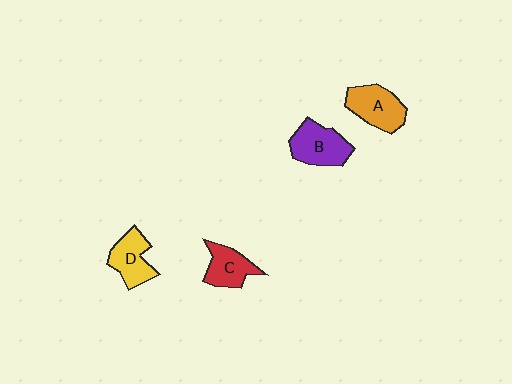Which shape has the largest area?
Shape B (purple).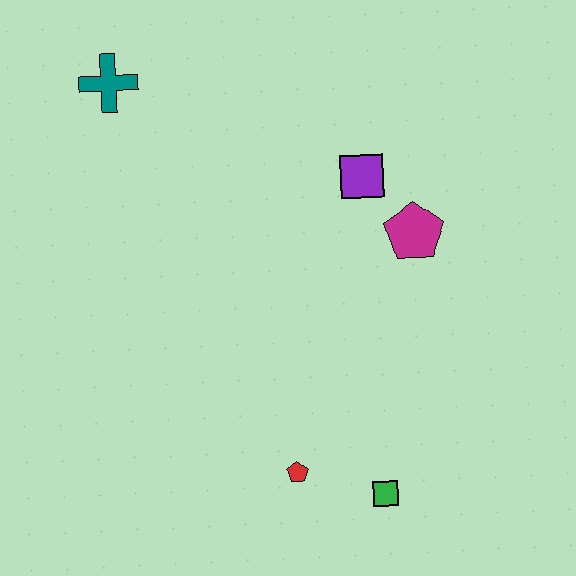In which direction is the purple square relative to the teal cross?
The purple square is to the right of the teal cross.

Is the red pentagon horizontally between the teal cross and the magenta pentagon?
Yes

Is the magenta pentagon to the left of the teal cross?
No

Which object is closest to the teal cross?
The purple square is closest to the teal cross.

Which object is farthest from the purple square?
The green square is farthest from the purple square.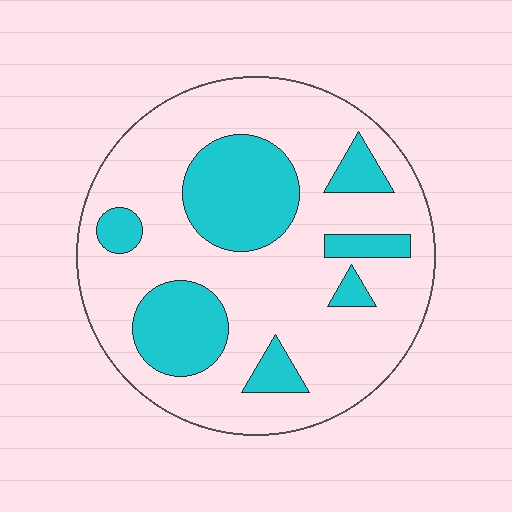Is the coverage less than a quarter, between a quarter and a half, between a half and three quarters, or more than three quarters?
Between a quarter and a half.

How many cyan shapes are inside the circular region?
7.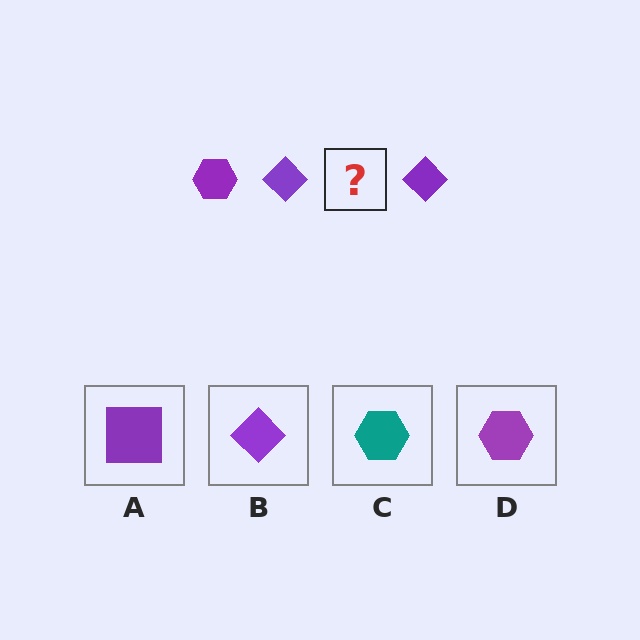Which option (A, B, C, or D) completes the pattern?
D.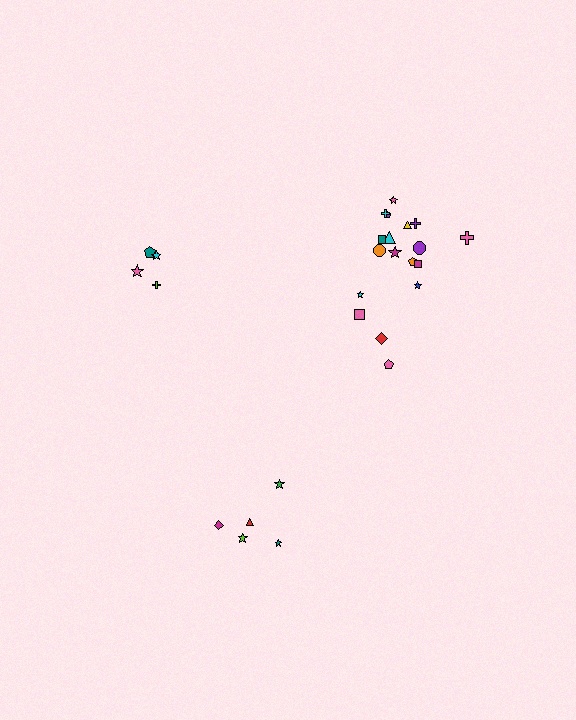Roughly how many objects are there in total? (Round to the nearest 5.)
Roughly 25 objects in total.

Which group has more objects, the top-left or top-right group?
The top-right group.